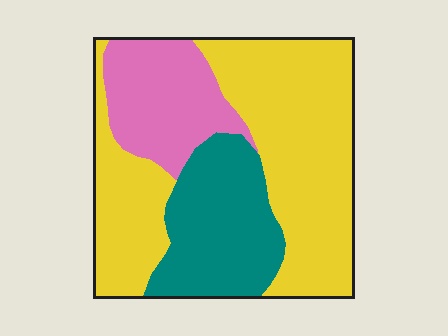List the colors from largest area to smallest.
From largest to smallest: yellow, teal, pink.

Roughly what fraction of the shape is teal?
Teal takes up about one quarter (1/4) of the shape.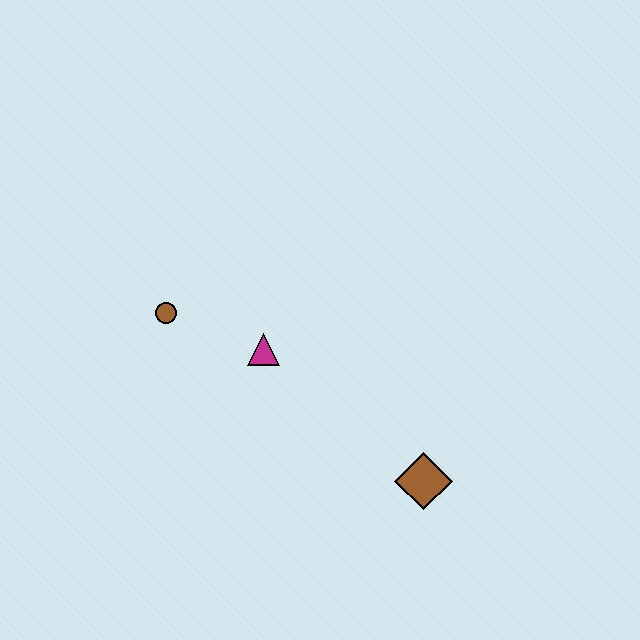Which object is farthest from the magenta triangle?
The brown diamond is farthest from the magenta triangle.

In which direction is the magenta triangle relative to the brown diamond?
The magenta triangle is to the left of the brown diamond.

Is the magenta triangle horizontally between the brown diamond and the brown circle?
Yes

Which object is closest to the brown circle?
The magenta triangle is closest to the brown circle.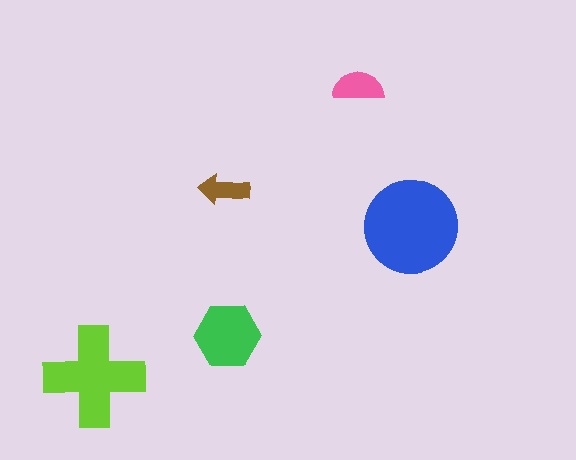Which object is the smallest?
The brown arrow.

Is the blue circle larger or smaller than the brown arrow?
Larger.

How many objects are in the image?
There are 5 objects in the image.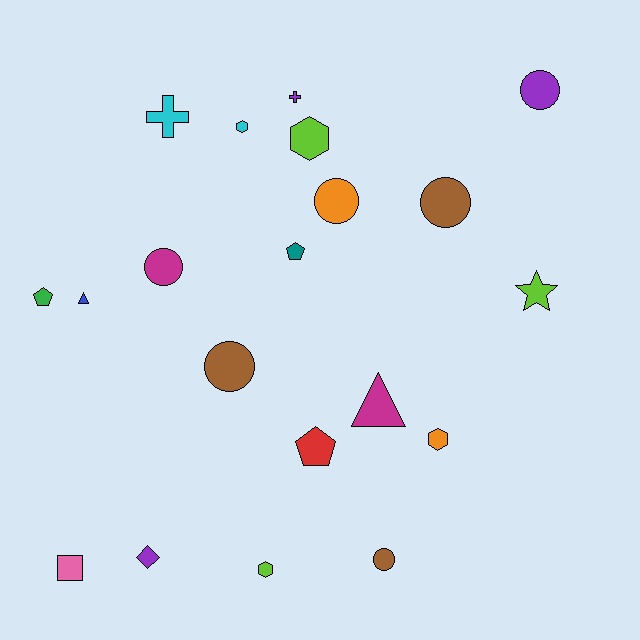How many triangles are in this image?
There are 2 triangles.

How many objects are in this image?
There are 20 objects.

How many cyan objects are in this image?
There are 2 cyan objects.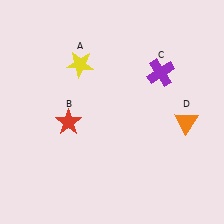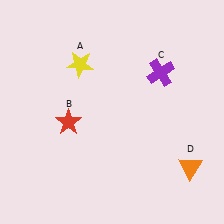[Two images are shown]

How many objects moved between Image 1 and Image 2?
1 object moved between the two images.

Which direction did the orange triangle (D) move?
The orange triangle (D) moved down.